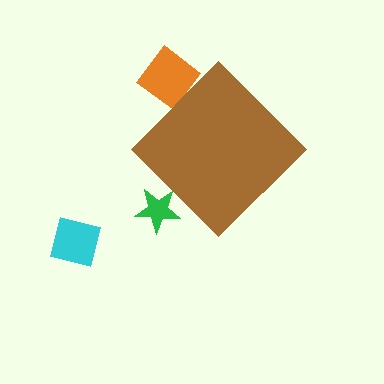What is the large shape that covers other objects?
A brown diamond.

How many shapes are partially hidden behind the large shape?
2 shapes are partially hidden.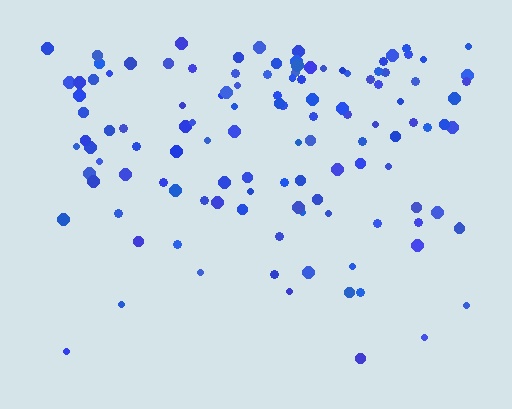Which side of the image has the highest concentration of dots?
The top.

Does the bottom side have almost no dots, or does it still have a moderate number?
Still a moderate number, just noticeably fewer than the top.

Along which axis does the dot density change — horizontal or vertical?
Vertical.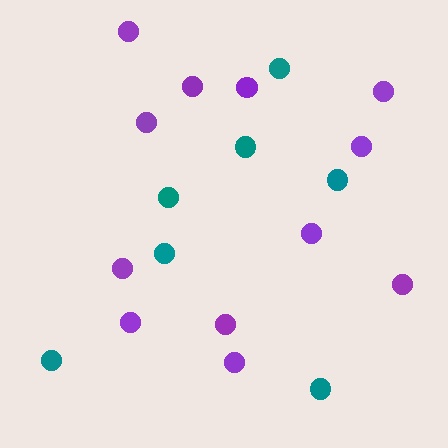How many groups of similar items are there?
There are 2 groups: one group of teal circles (7) and one group of purple circles (12).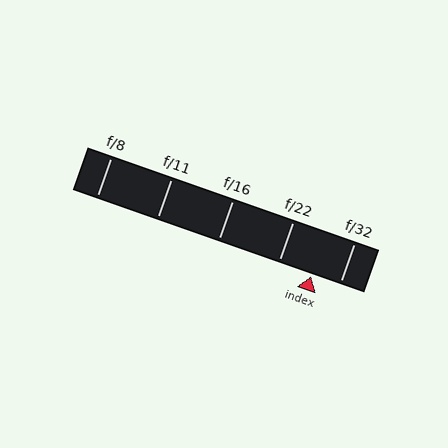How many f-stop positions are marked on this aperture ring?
There are 5 f-stop positions marked.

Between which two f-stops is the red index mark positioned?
The index mark is between f/22 and f/32.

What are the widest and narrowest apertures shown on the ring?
The widest aperture shown is f/8 and the narrowest is f/32.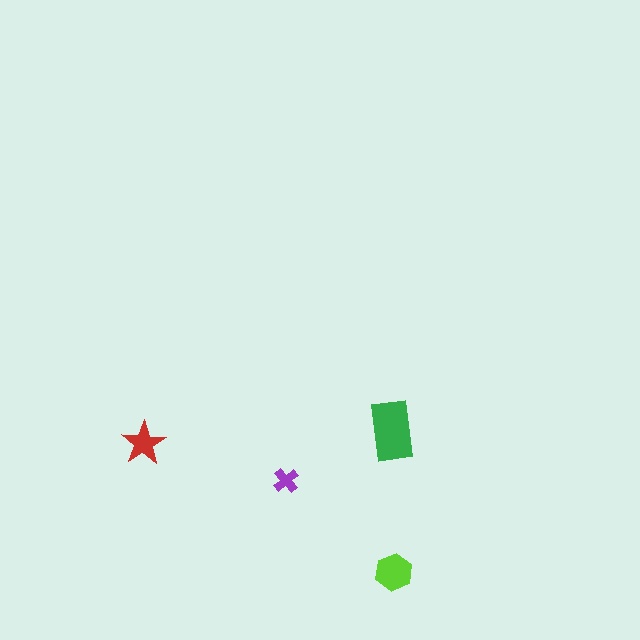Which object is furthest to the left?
The red star is leftmost.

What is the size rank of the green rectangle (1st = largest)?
1st.